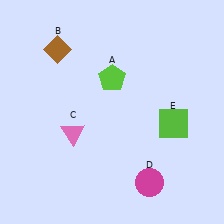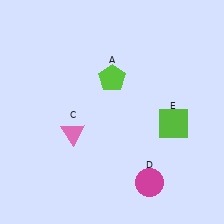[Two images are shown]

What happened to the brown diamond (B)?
The brown diamond (B) was removed in Image 2. It was in the top-left area of Image 1.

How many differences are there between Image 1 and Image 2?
There is 1 difference between the two images.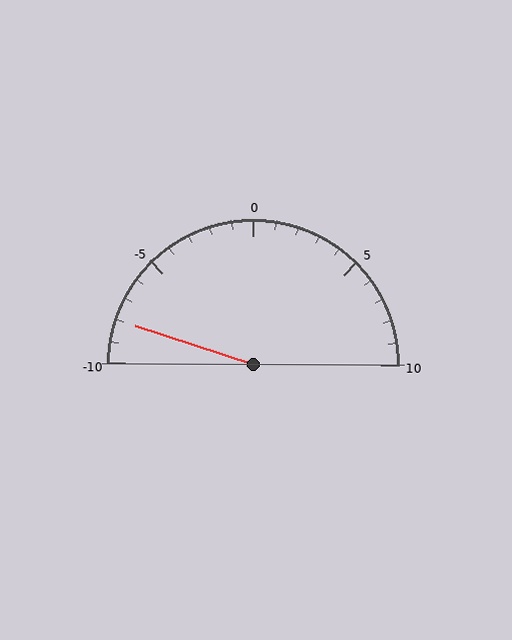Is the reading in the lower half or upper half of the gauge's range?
The reading is in the lower half of the range (-10 to 10).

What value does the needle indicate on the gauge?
The needle indicates approximately -8.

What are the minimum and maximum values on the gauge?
The gauge ranges from -10 to 10.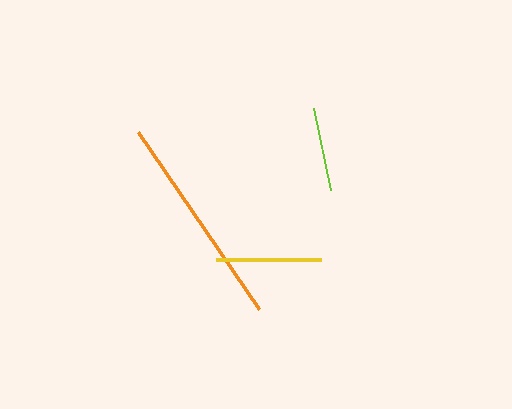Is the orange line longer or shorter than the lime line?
The orange line is longer than the lime line.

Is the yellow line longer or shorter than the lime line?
The yellow line is longer than the lime line.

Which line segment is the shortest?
The lime line is the shortest at approximately 84 pixels.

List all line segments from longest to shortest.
From longest to shortest: orange, yellow, lime.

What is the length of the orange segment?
The orange segment is approximately 214 pixels long.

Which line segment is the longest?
The orange line is the longest at approximately 214 pixels.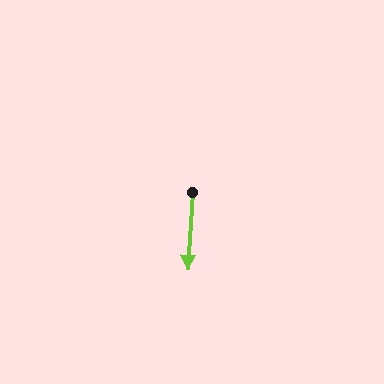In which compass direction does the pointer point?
South.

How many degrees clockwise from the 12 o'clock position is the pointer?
Approximately 184 degrees.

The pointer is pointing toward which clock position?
Roughly 6 o'clock.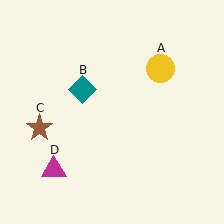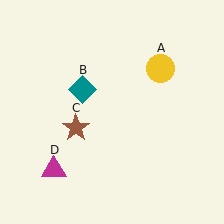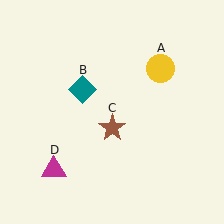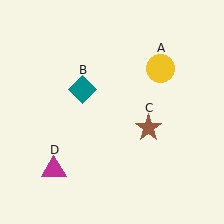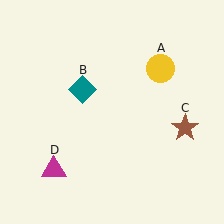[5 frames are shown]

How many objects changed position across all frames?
1 object changed position: brown star (object C).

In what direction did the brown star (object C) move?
The brown star (object C) moved right.